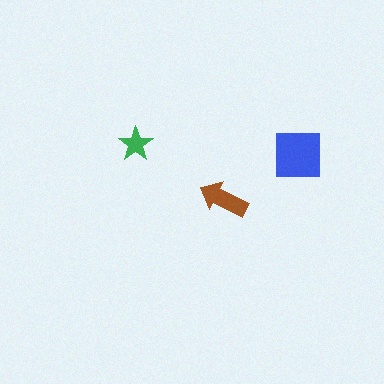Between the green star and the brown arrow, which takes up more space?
The brown arrow.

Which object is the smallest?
The green star.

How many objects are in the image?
There are 3 objects in the image.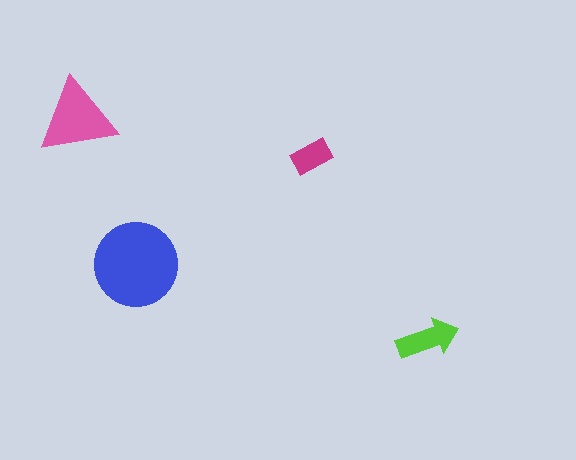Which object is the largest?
The blue circle.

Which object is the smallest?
The magenta rectangle.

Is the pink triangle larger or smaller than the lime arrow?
Larger.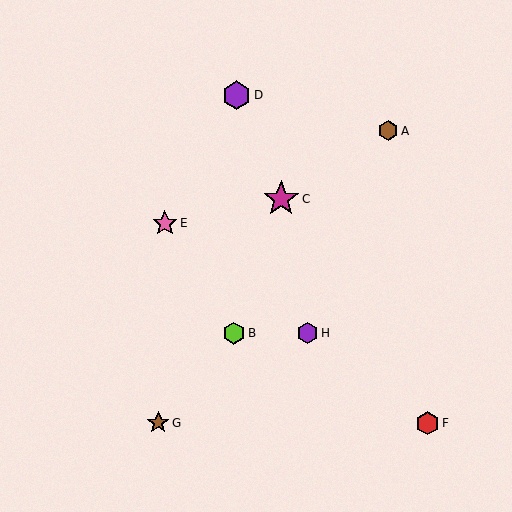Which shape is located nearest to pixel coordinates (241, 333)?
The lime hexagon (labeled B) at (234, 333) is nearest to that location.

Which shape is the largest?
The magenta star (labeled C) is the largest.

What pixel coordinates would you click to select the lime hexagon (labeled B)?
Click at (234, 333) to select the lime hexagon B.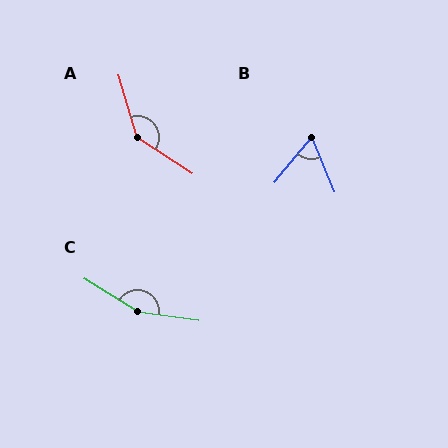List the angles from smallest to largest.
B (62°), A (140°), C (156°).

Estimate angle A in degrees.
Approximately 140 degrees.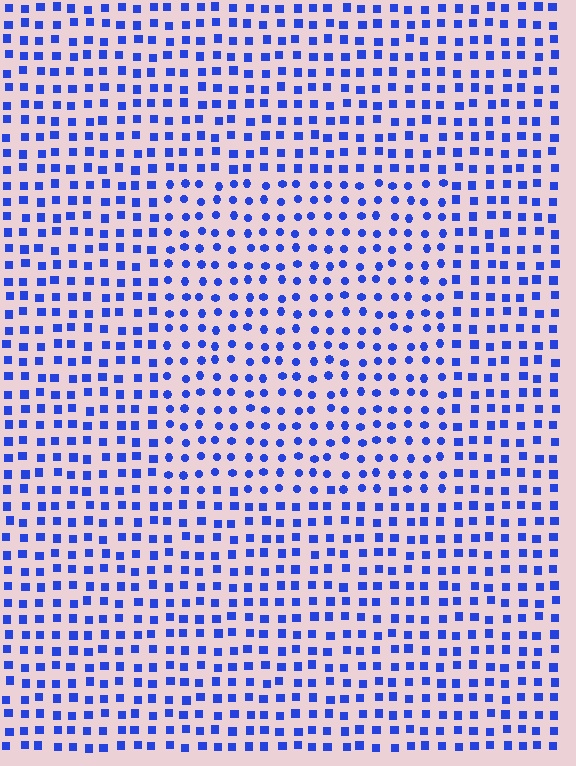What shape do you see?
I see a rectangle.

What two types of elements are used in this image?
The image uses circles inside the rectangle region and squares outside it.